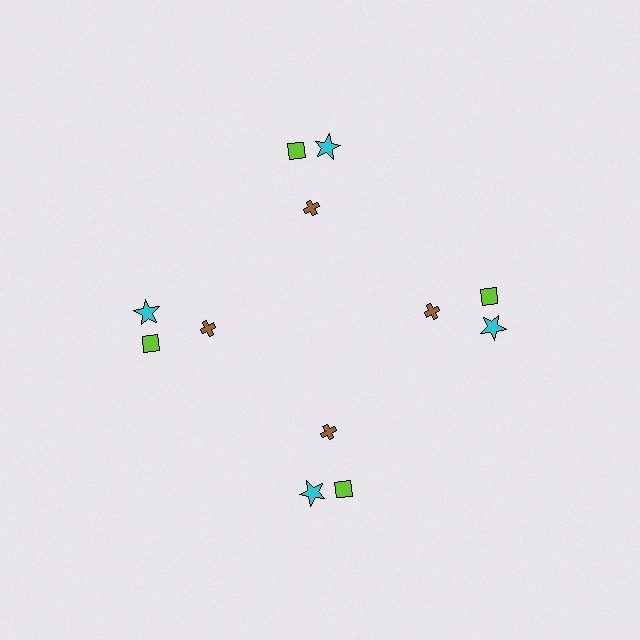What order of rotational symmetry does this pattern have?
This pattern has 4-fold rotational symmetry.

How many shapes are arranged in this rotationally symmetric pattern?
There are 12 shapes, arranged in 4 groups of 3.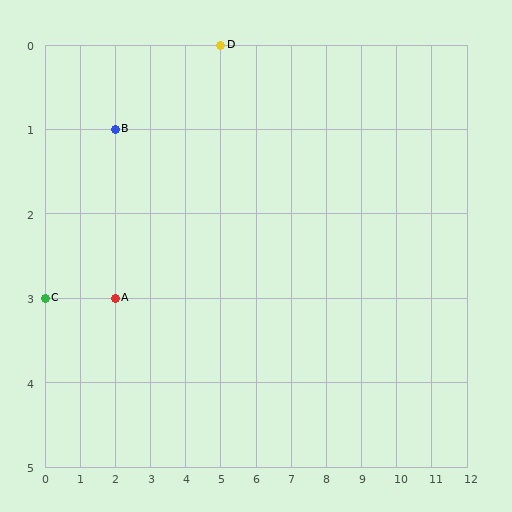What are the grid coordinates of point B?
Point B is at grid coordinates (2, 1).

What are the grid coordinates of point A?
Point A is at grid coordinates (2, 3).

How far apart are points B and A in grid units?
Points B and A are 2 rows apart.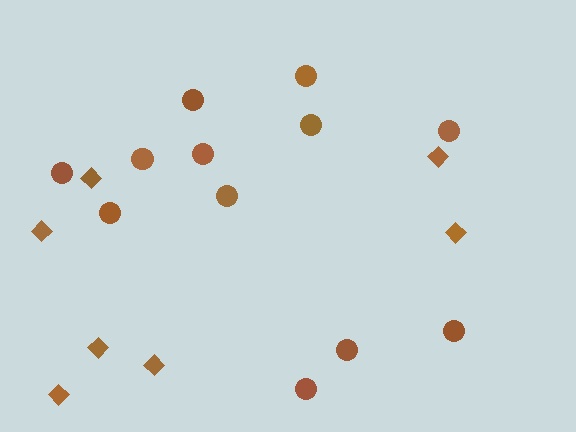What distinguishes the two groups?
There are 2 groups: one group of diamonds (7) and one group of circles (12).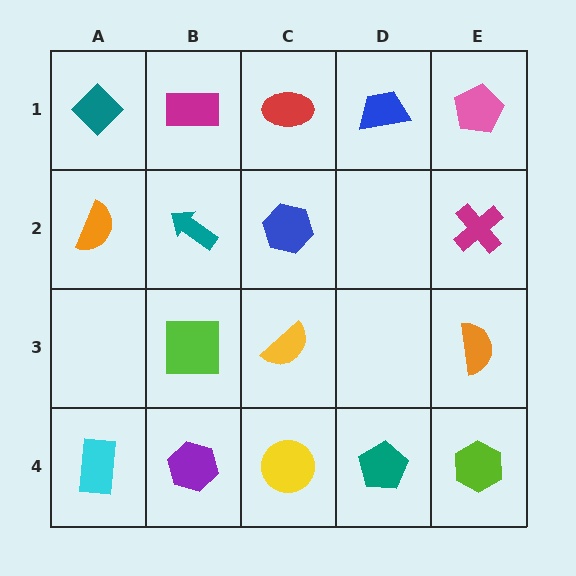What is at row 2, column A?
An orange semicircle.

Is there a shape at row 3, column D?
No, that cell is empty.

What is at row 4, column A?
A cyan rectangle.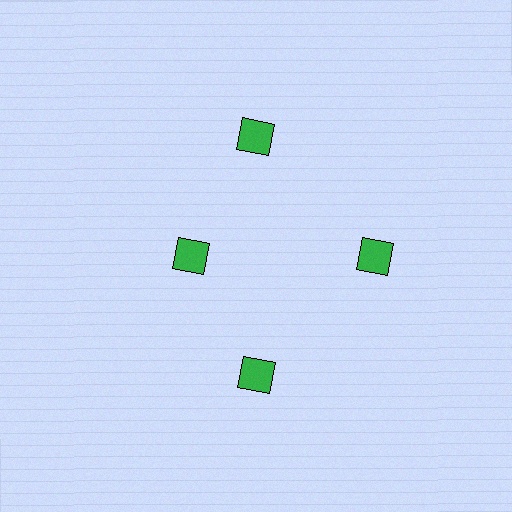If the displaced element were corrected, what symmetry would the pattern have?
It would have 4-fold rotational symmetry — the pattern would map onto itself every 90 degrees.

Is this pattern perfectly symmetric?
No. The 4 green diamonds are arranged in a ring, but one element near the 9 o'clock position is pulled inward toward the center, breaking the 4-fold rotational symmetry.